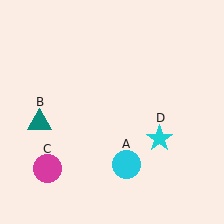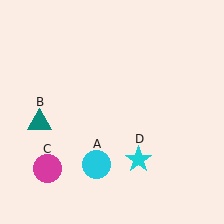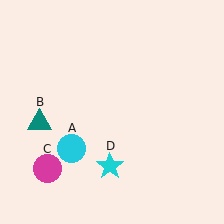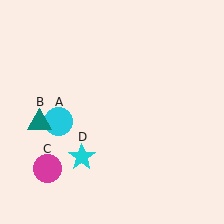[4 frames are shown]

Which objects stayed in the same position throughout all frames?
Teal triangle (object B) and magenta circle (object C) remained stationary.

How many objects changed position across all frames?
2 objects changed position: cyan circle (object A), cyan star (object D).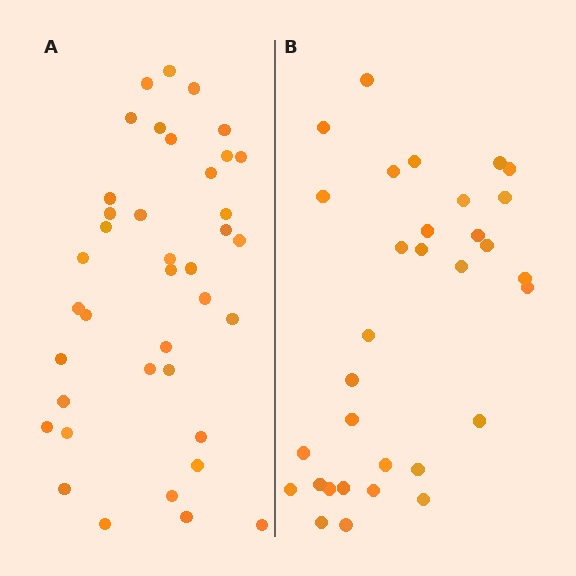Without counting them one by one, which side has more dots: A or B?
Region A (the left region) has more dots.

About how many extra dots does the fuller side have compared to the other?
Region A has roughly 8 or so more dots than region B.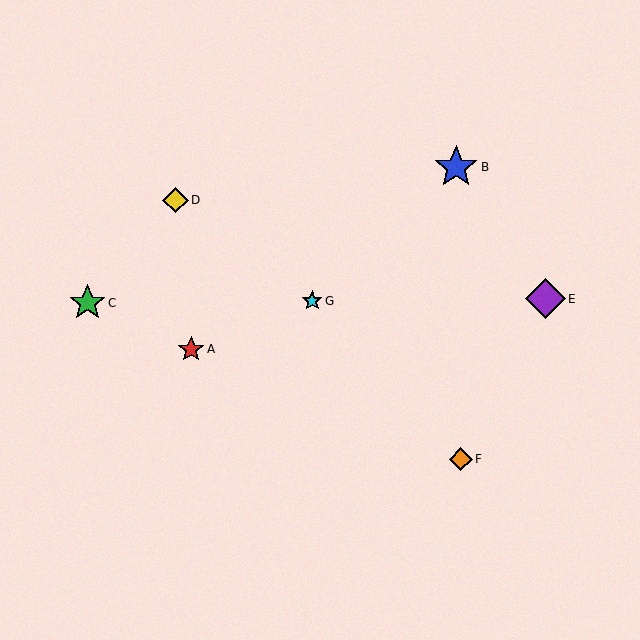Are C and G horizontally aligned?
Yes, both are at y≈302.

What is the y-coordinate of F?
Object F is at y≈459.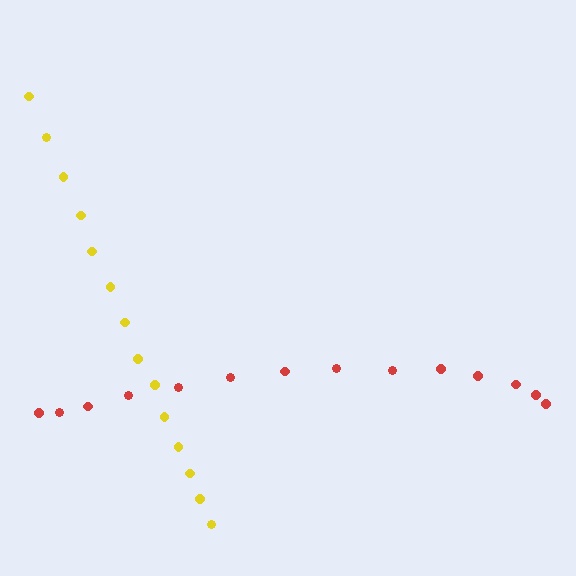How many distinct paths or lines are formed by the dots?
There are 2 distinct paths.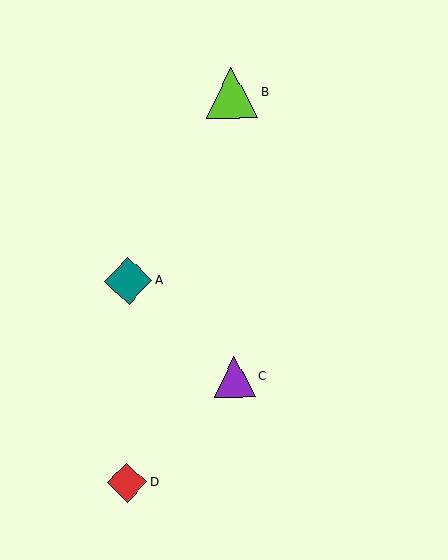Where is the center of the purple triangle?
The center of the purple triangle is at (234, 376).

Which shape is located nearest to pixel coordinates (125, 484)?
The red diamond (labeled D) at (127, 482) is nearest to that location.